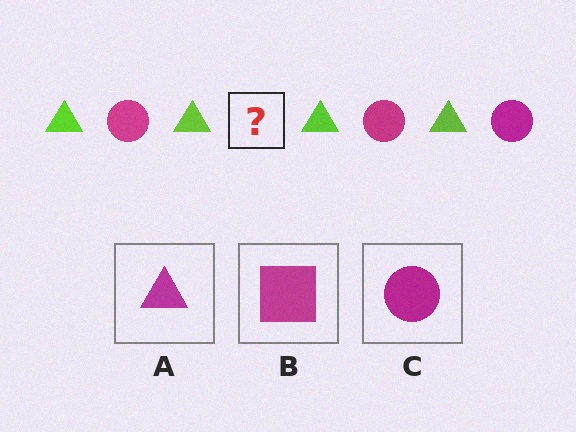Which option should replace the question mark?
Option C.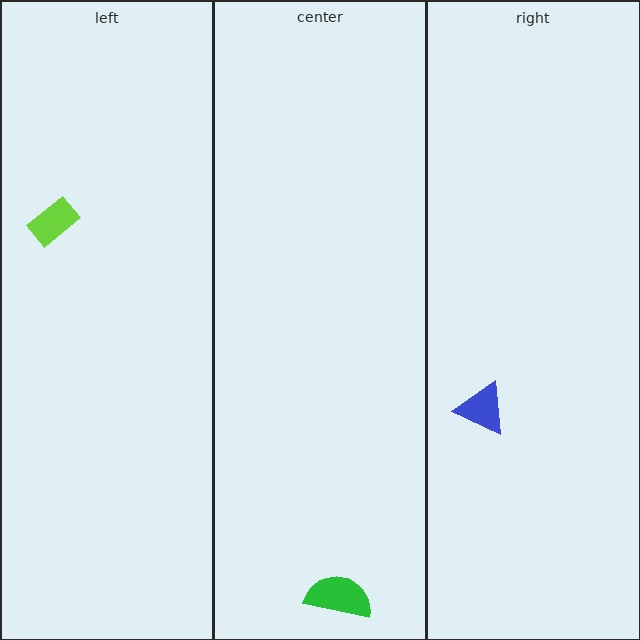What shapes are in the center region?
The green semicircle.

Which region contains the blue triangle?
The right region.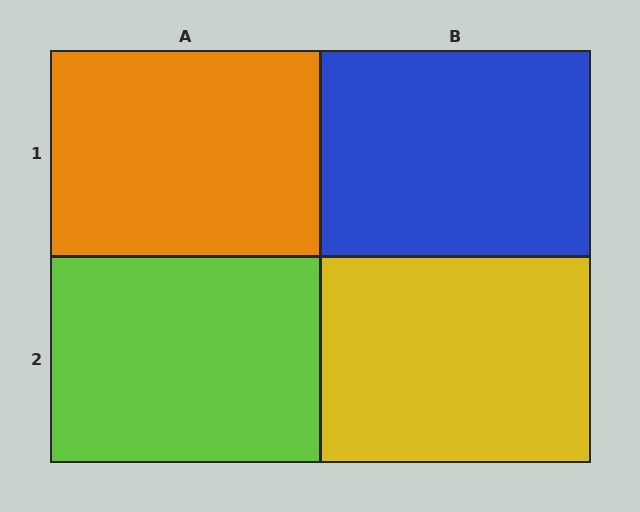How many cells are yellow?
1 cell is yellow.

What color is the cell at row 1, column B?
Blue.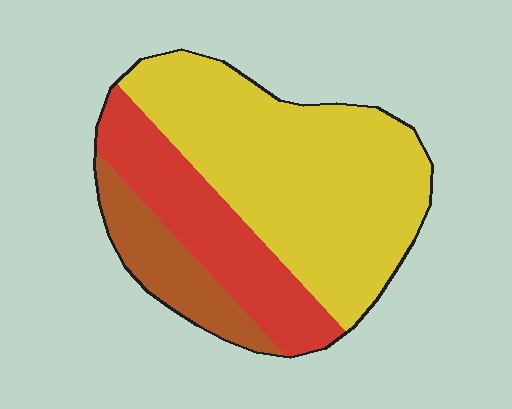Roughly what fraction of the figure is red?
Red covers 26% of the figure.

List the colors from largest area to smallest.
From largest to smallest: yellow, red, brown.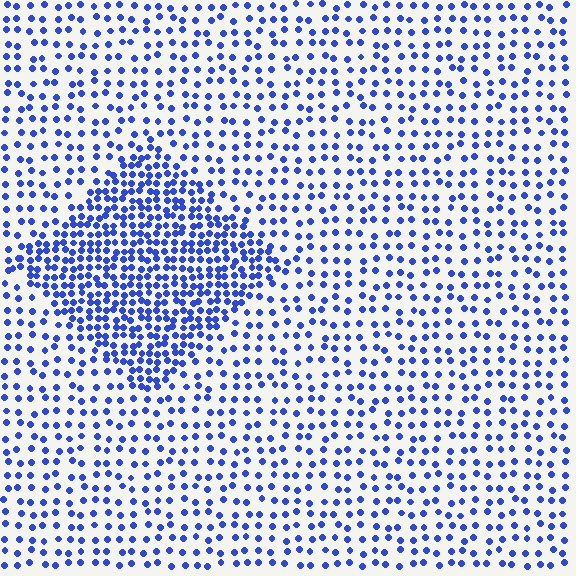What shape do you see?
I see a diamond.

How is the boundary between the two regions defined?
The boundary is defined by a change in element density (approximately 2.2x ratio). All elements are the same color, size, and shape.